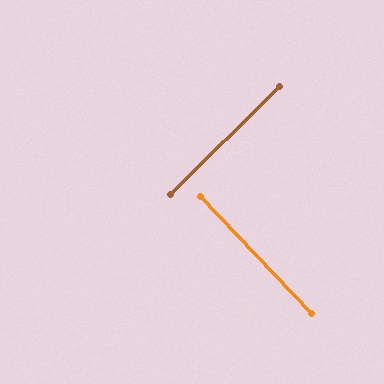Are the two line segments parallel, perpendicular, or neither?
Perpendicular — they meet at approximately 89°.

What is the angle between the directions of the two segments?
Approximately 89 degrees.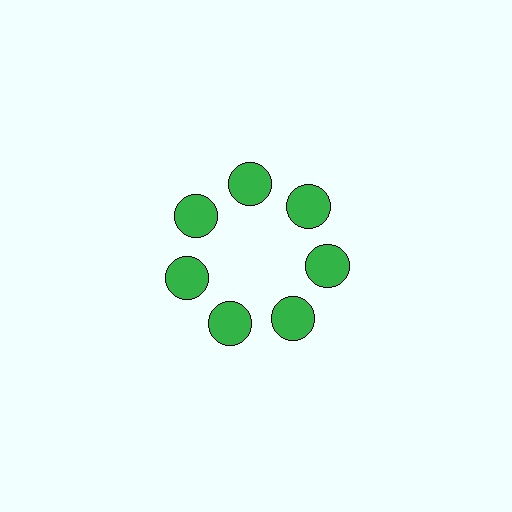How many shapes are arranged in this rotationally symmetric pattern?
There are 7 shapes, arranged in 7 groups of 1.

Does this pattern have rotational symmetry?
Yes, this pattern has 7-fold rotational symmetry. It looks the same after rotating 51 degrees around the center.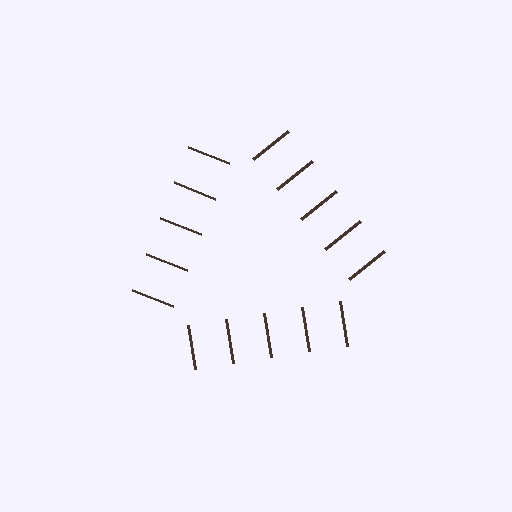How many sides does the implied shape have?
3 sides — the line-ends trace a triangle.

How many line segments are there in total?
15 — 5 along each of the 3 edges.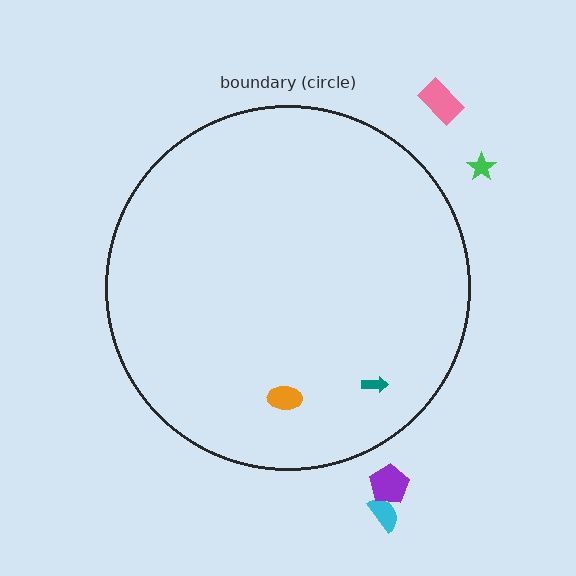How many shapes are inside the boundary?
2 inside, 4 outside.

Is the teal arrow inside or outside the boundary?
Inside.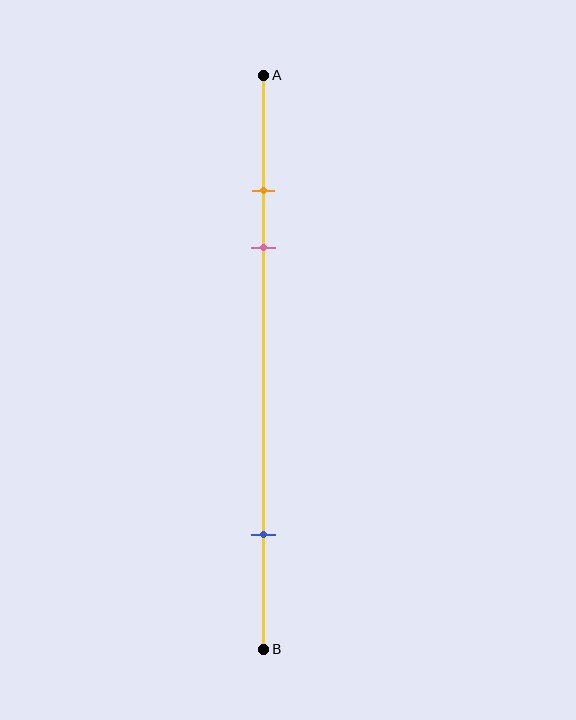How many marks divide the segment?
There are 3 marks dividing the segment.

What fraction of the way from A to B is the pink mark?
The pink mark is approximately 30% (0.3) of the way from A to B.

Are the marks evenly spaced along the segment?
No, the marks are not evenly spaced.